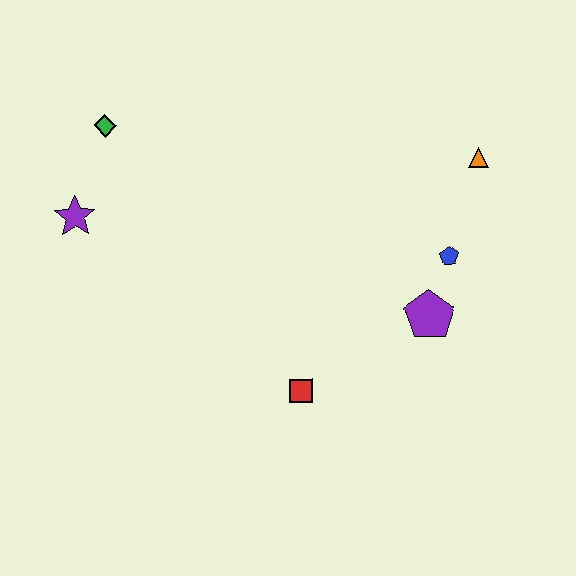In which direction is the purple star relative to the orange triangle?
The purple star is to the left of the orange triangle.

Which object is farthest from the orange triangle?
The purple star is farthest from the orange triangle.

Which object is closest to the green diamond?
The purple star is closest to the green diamond.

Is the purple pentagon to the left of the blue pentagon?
Yes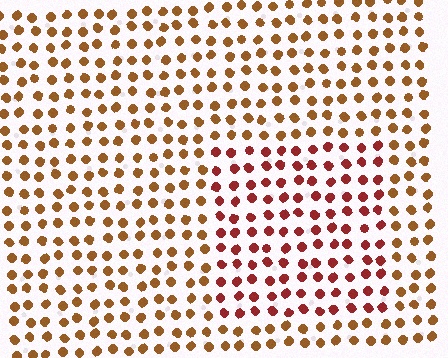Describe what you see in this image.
The image is filled with small brown elements in a uniform arrangement. A rectangle-shaped region is visible where the elements are tinted to a slightly different hue, forming a subtle color boundary.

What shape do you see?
I see a rectangle.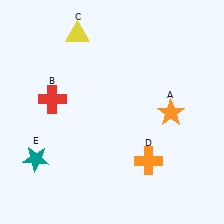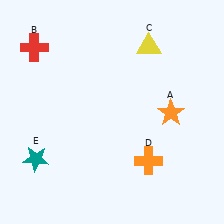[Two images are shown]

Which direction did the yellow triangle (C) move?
The yellow triangle (C) moved right.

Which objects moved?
The objects that moved are: the red cross (B), the yellow triangle (C).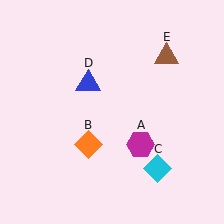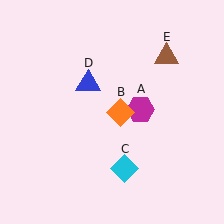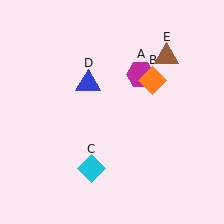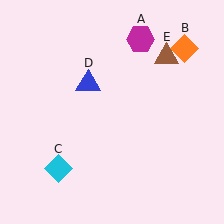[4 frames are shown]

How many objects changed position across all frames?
3 objects changed position: magenta hexagon (object A), orange diamond (object B), cyan diamond (object C).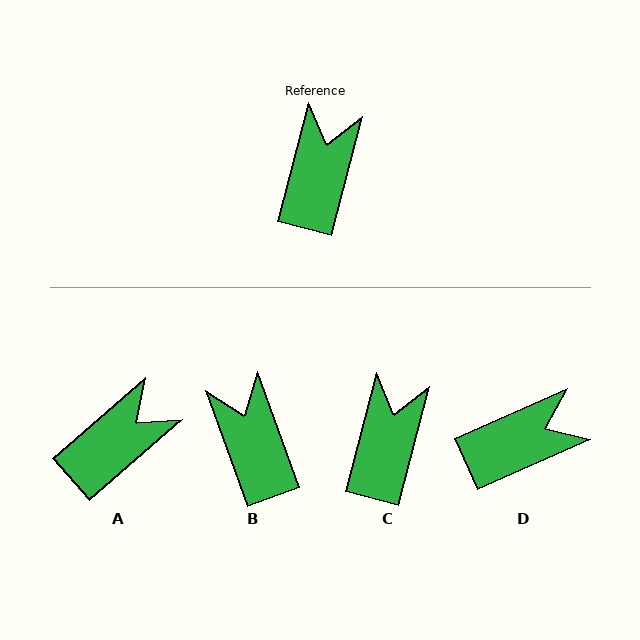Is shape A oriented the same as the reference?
No, it is off by about 34 degrees.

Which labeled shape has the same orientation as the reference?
C.